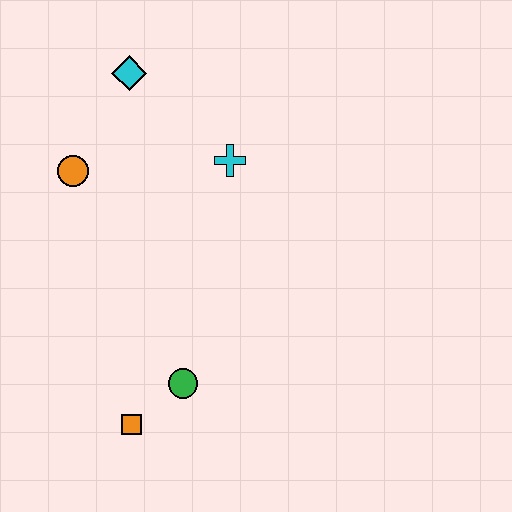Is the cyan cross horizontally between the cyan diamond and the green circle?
No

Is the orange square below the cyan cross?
Yes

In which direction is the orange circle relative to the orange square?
The orange circle is above the orange square.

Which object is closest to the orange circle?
The cyan diamond is closest to the orange circle.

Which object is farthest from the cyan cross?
The orange square is farthest from the cyan cross.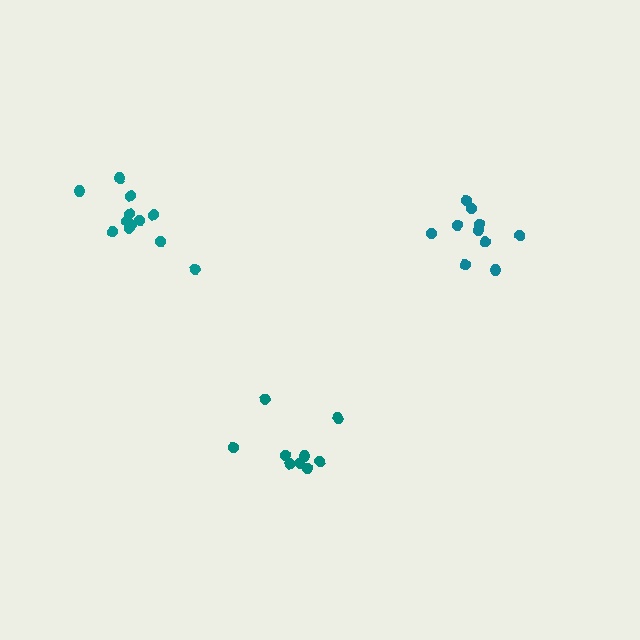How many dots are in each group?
Group 1: 10 dots, Group 2: 9 dots, Group 3: 12 dots (31 total).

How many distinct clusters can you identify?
There are 3 distinct clusters.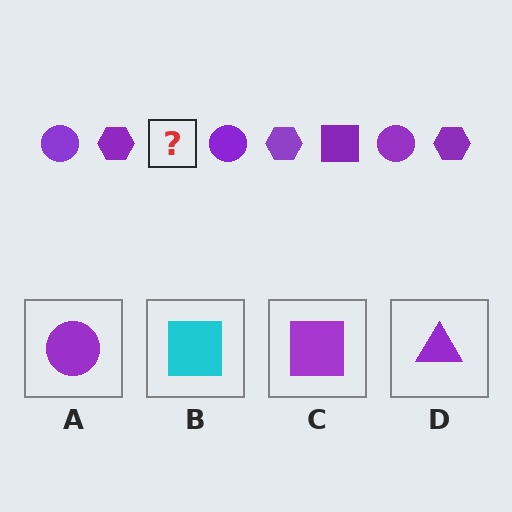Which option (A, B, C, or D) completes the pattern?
C.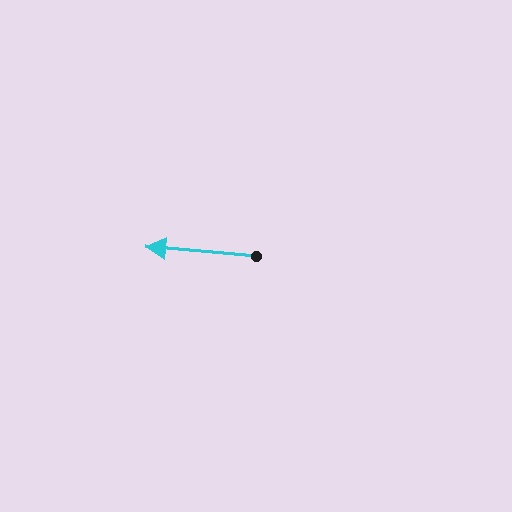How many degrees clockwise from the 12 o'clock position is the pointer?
Approximately 275 degrees.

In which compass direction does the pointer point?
West.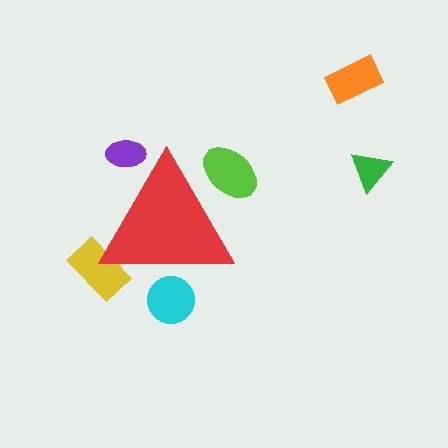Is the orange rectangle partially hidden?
No, the orange rectangle is fully visible.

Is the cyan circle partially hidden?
Yes, the cyan circle is partially hidden behind the red triangle.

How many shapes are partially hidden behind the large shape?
4 shapes are partially hidden.